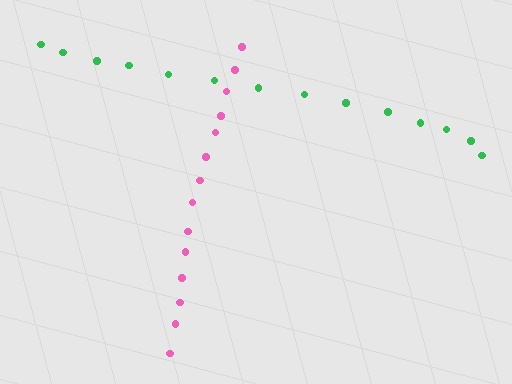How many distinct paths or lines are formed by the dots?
There are 2 distinct paths.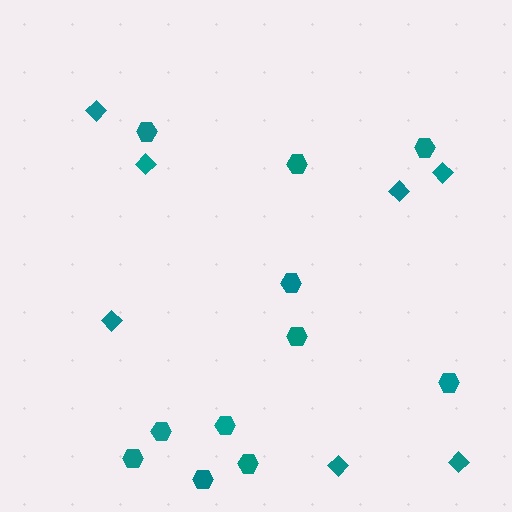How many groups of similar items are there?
There are 2 groups: one group of diamonds (7) and one group of hexagons (11).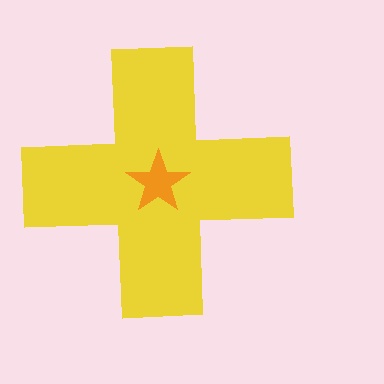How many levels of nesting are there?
2.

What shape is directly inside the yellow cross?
The orange star.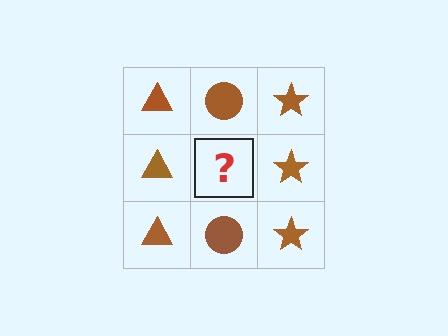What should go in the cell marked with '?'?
The missing cell should contain a brown circle.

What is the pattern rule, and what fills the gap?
The rule is that each column has a consistent shape. The gap should be filled with a brown circle.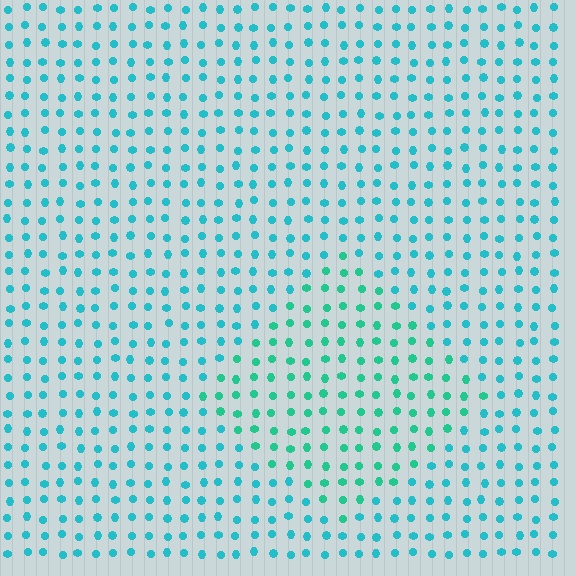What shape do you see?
I see a diamond.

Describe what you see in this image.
The image is filled with small cyan elements in a uniform arrangement. A diamond-shaped region is visible where the elements are tinted to a slightly different hue, forming a subtle color boundary.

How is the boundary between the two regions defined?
The boundary is defined purely by a slight shift in hue (about 25 degrees). Spacing, size, and orientation are identical on both sides.